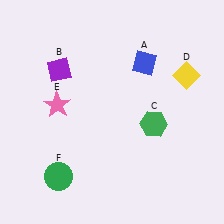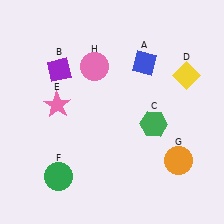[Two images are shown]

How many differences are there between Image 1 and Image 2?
There are 2 differences between the two images.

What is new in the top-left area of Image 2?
A pink circle (H) was added in the top-left area of Image 2.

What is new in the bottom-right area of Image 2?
An orange circle (G) was added in the bottom-right area of Image 2.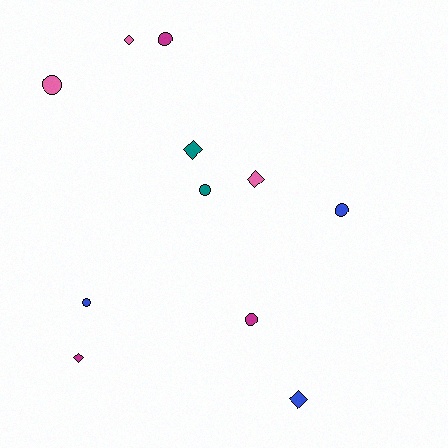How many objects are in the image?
There are 11 objects.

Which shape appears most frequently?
Circle, with 6 objects.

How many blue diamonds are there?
There is 1 blue diamond.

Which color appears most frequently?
Pink, with 3 objects.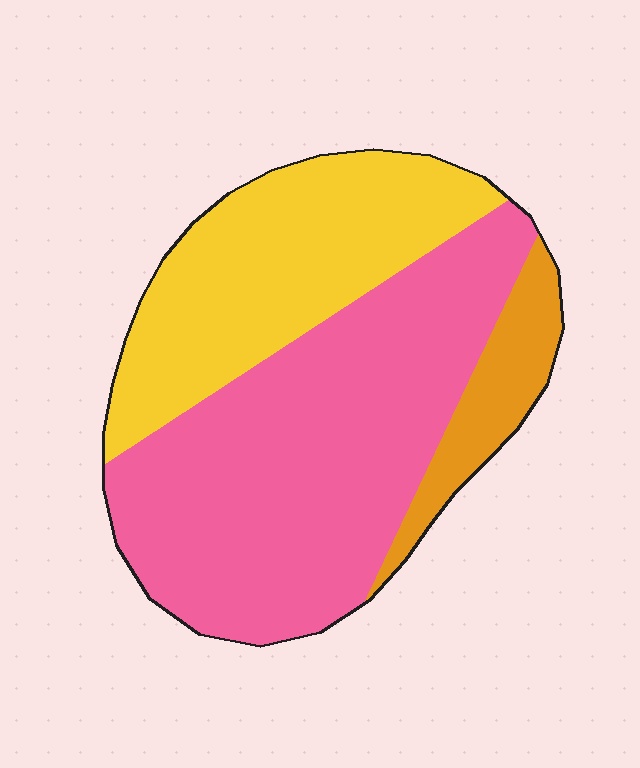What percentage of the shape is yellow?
Yellow covers about 35% of the shape.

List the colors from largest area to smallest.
From largest to smallest: pink, yellow, orange.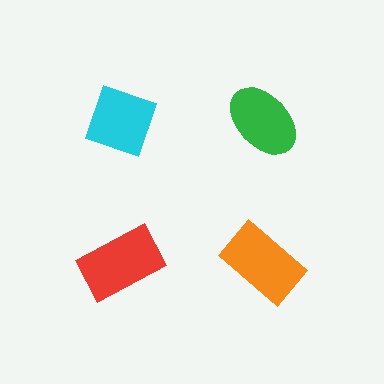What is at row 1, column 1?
A cyan diamond.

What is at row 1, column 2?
A green ellipse.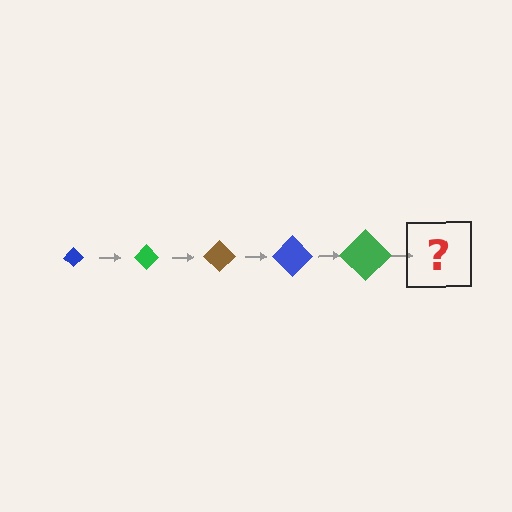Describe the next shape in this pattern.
It should be a brown diamond, larger than the previous one.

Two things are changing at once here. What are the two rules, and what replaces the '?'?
The two rules are that the diamond grows larger each step and the color cycles through blue, green, and brown. The '?' should be a brown diamond, larger than the previous one.